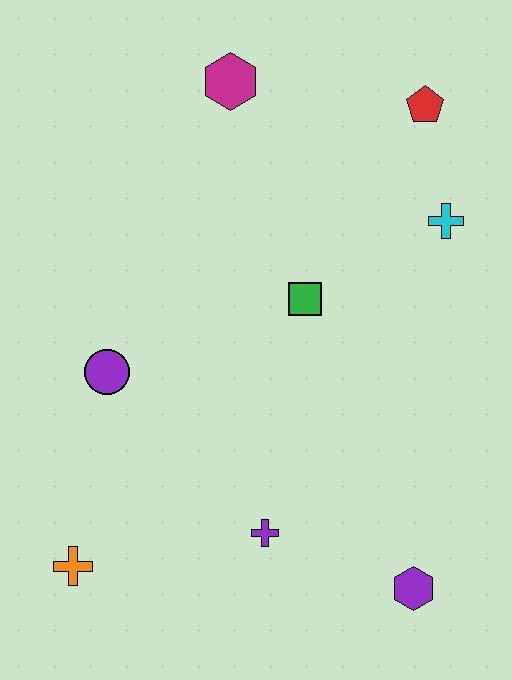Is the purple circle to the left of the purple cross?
Yes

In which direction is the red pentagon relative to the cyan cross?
The red pentagon is above the cyan cross.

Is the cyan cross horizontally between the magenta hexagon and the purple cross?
No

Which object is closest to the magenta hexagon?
The red pentagon is closest to the magenta hexagon.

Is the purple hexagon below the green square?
Yes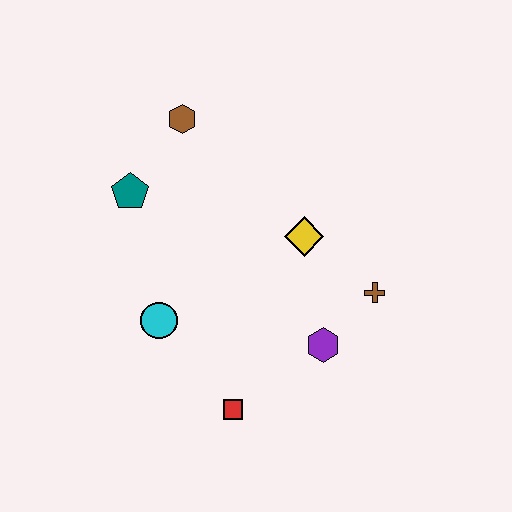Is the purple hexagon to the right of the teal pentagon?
Yes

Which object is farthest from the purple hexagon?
The brown hexagon is farthest from the purple hexagon.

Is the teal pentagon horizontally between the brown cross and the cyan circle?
No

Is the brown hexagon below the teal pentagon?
No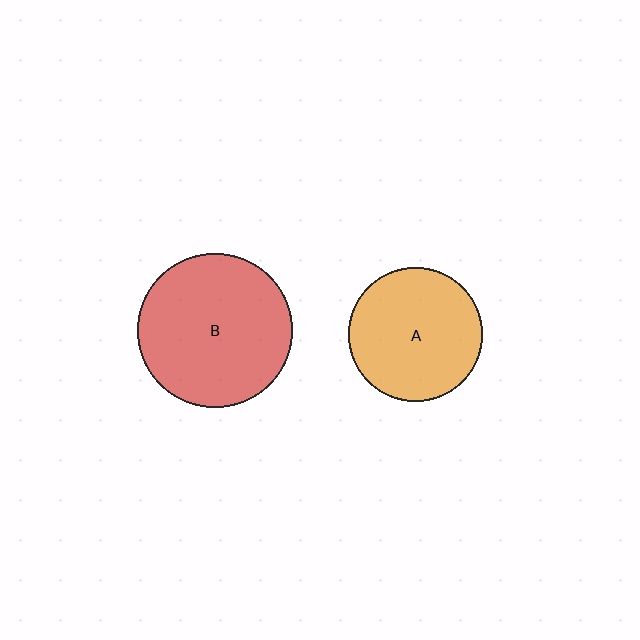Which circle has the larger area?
Circle B (red).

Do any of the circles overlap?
No, none of the circles overlap.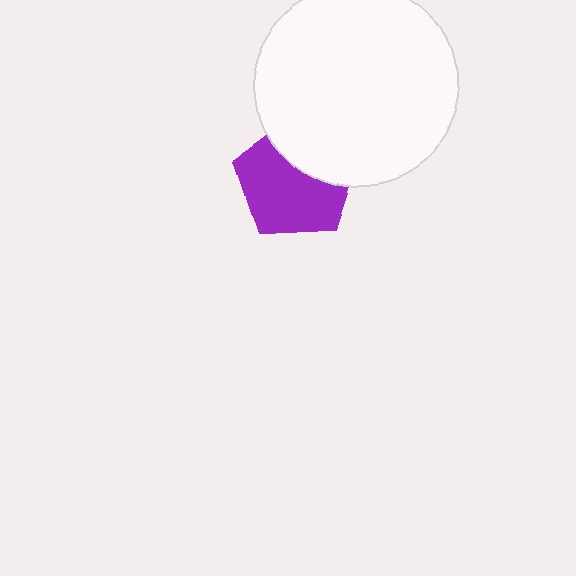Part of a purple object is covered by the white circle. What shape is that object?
It is a pentagon.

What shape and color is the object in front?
The object in front is a white circle.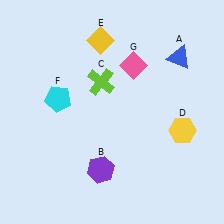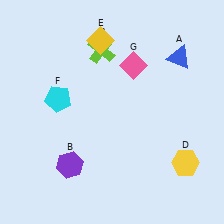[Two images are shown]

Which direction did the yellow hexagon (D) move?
The yellow hexagon (D) moved down.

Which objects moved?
The objects that moved are: the purple hexagon (B), the lime cross (C), the yellow hexagon (D).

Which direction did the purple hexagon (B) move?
The purple hexagon (B) moved left.